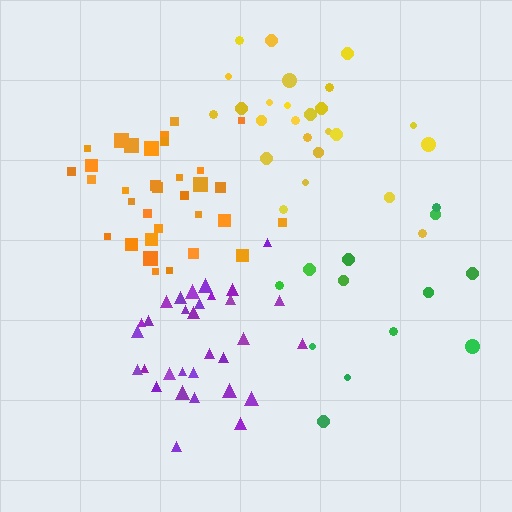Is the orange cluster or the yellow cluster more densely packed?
Orange.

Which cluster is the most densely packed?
Purple.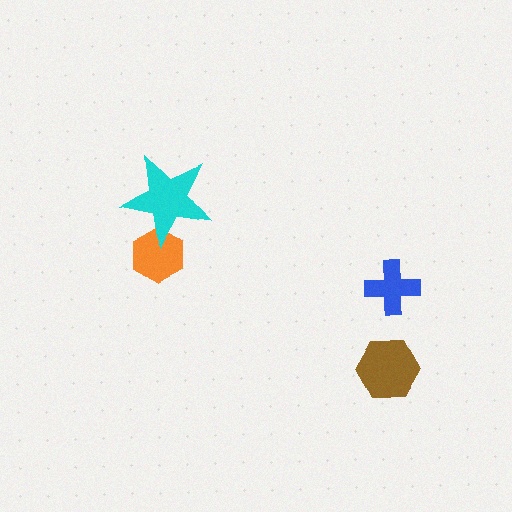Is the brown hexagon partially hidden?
No, no other shape covers it.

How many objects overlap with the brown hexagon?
0 objects overlap with the brown hexagon.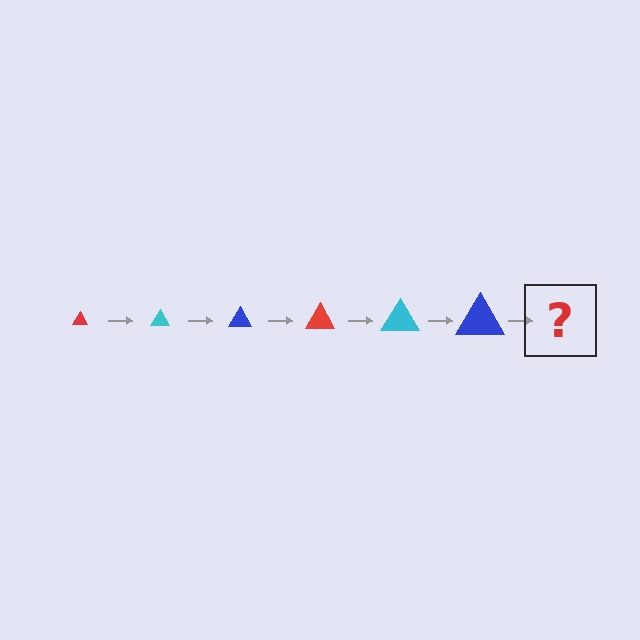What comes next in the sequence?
The next element should be a red triangle, larger than the previous one.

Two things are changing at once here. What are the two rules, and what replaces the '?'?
The two rules are that the triangle grows larger each step and the color cycles through red, cyan, and blue. The '?' should be a red triangle, larger than the previous one.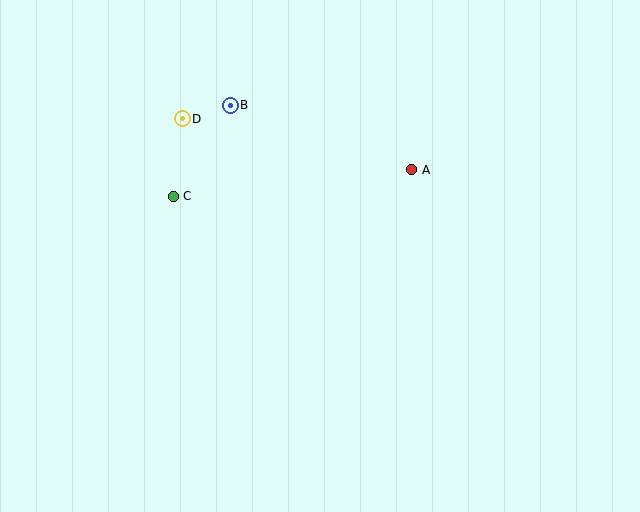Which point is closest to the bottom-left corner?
Point C is closest to the bottom-left corner.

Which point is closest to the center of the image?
Point A at (412, 170) is closest to the center.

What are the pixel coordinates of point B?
Point B is at (230, 105).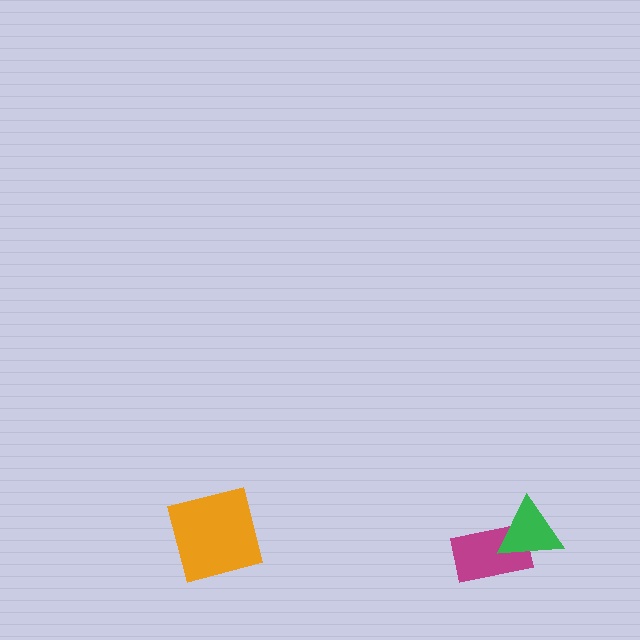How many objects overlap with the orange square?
0 objects overlap with the orange square.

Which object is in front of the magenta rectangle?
The green triangle is in front of the magenta rectangle.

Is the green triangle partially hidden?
No, no other shape covers it.